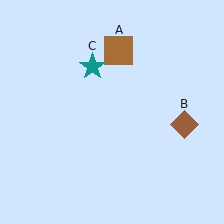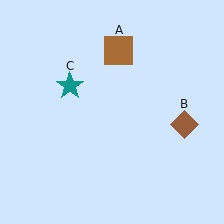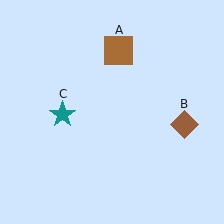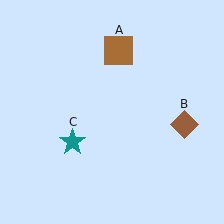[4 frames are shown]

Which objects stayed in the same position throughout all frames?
Brown square (object A) and brown diamond (object B) remained stationary.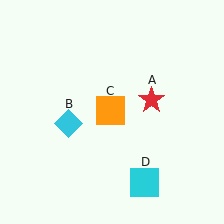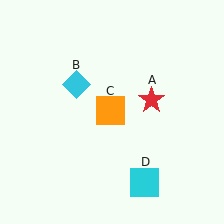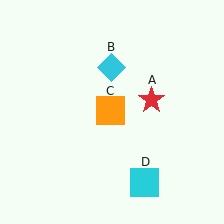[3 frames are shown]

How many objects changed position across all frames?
1 object changed position: cyan diamond (object B).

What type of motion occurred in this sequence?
The cyan diamond (object B) rotated clockwise around the center of the scene.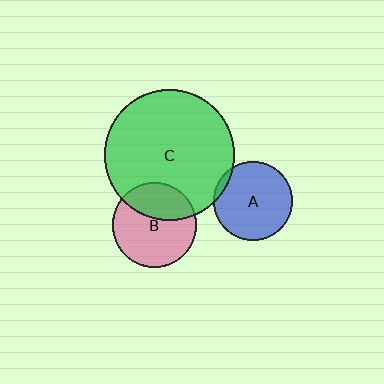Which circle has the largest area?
Circle C (green).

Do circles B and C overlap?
Yes.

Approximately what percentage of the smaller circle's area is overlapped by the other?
Approximately 35%.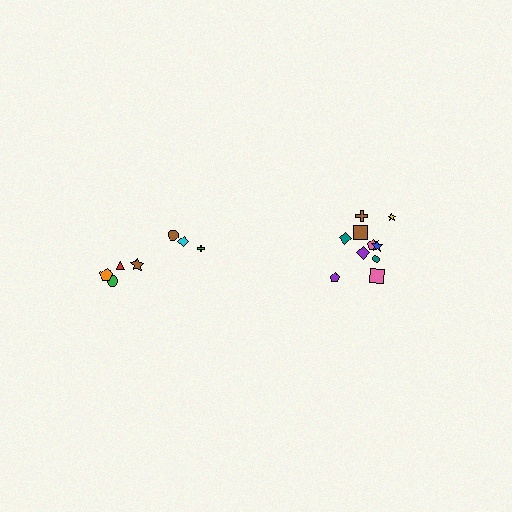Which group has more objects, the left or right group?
The right group.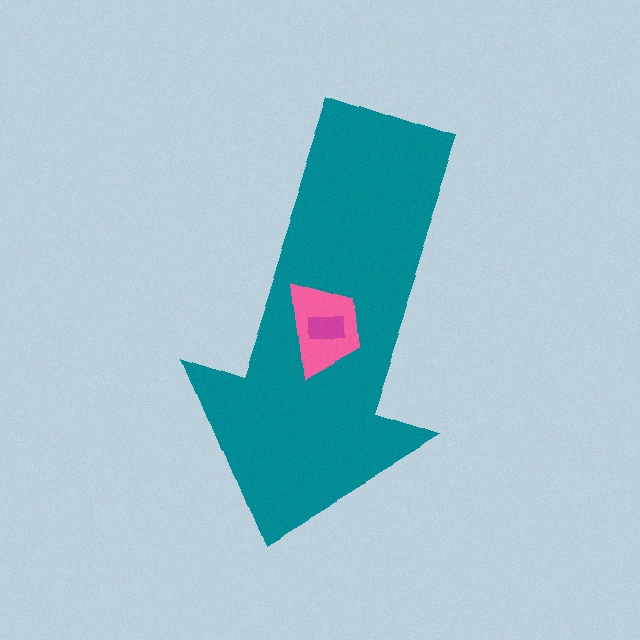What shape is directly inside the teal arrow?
The pink trapezoid.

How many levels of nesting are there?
3.